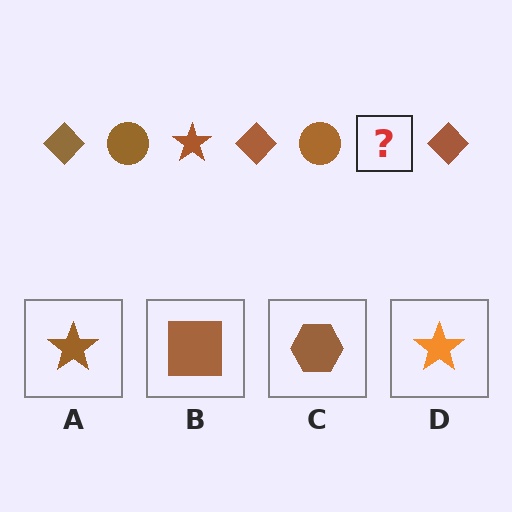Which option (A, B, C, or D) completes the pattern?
A.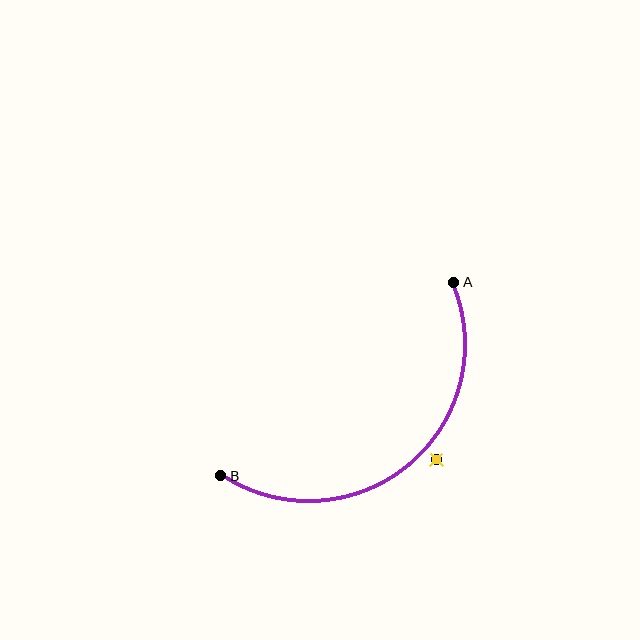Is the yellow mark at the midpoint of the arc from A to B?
No — the yellow mark does not lie on the arc at all. It sits slightly outside the curve.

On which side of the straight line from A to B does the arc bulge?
The arc bulges below and to the right of the straight line connecting A and B.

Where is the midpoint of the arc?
The arc midpoint is the point on the curve farthest from the straight line joining A and B. It sits below and to the right of that line.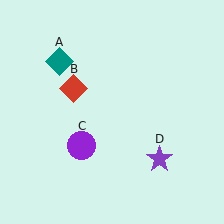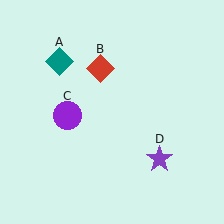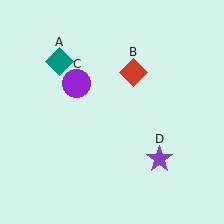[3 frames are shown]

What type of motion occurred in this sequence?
The red diamond (object B), purple circle (object C) rotated clockwise around the center of the scene.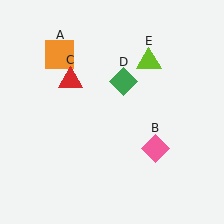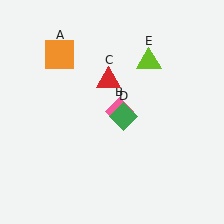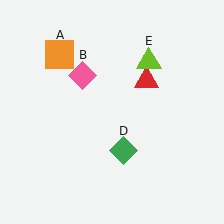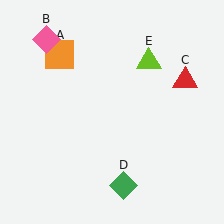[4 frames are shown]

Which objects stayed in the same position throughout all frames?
Orange square (object A) and lime triangle (object E) remained stationary.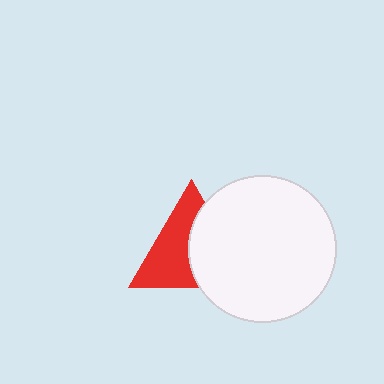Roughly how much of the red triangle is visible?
About half of it is visible (roughly 54%).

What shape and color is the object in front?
The object in front is a white circle.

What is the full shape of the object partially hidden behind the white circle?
The partially hidden object is a red triangle.